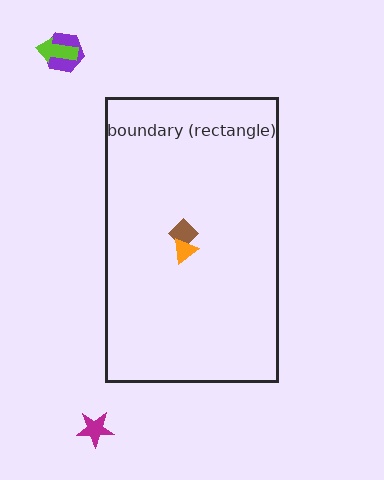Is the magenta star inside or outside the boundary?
Outside.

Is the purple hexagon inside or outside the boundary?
Outside.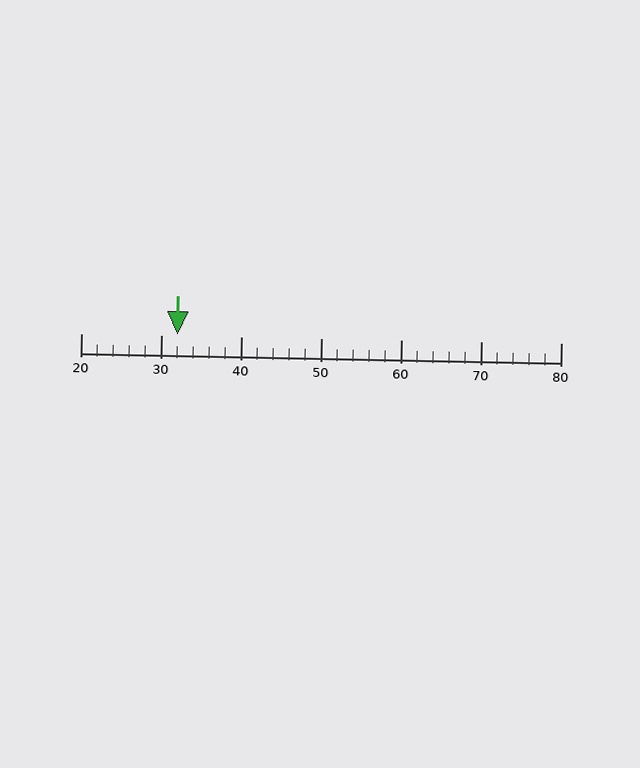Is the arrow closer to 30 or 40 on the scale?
The arrow is closer to 30.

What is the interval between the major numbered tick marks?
The major tick marks are spaced 10 units apart.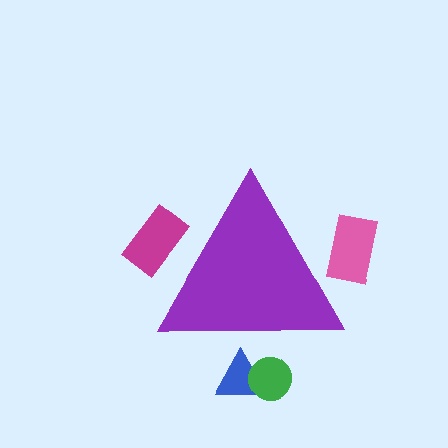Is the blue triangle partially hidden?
Yes, the blue triangle is partially hidden behind the purple triangle.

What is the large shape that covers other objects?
A purple triangle.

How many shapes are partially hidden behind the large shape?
4 shapes are partially hidden.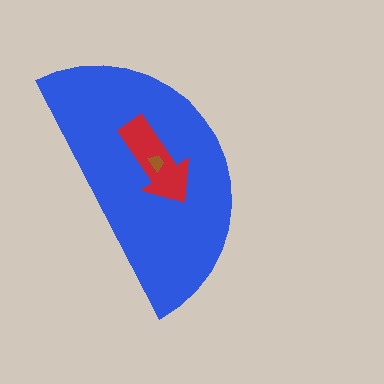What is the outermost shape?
The blue semicircle.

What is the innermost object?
The brown trapezoid.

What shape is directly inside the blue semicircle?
The red arrow.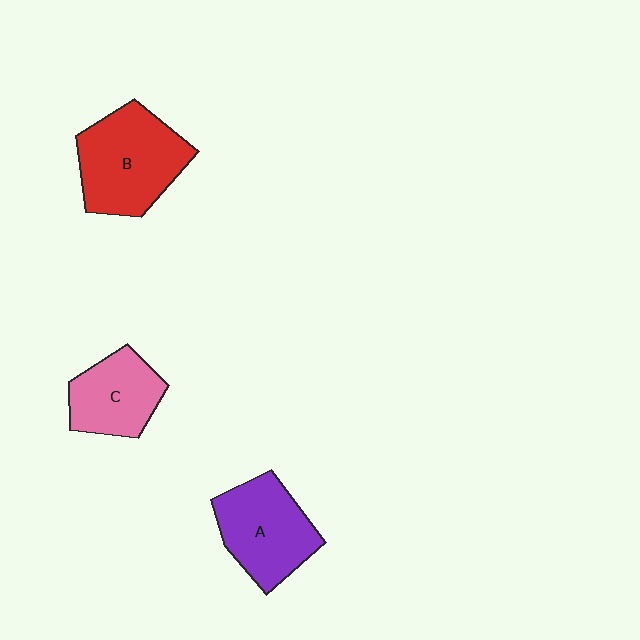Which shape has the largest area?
Shape B (red).